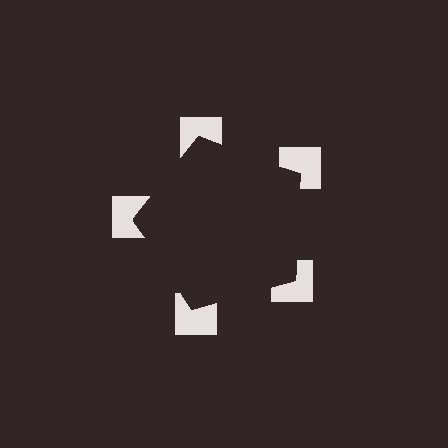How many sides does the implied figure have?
5 sides.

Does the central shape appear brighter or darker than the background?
It typically appears slightly darker than the background, even though no actual brightness change is drawn.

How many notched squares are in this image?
There are 5 — one at each vertex of the illusory pentagon.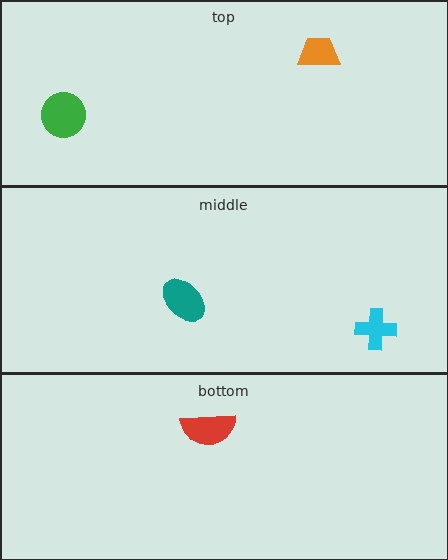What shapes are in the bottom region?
The red semicircle.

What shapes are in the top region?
The orange trapezoid, the green circle.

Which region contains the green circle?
The top region.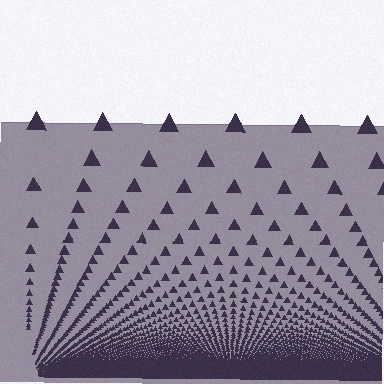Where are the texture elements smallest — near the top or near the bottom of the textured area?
Near the bottom.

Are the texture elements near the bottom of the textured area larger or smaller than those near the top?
Smaller. The gradient is inverted — elements near the bottom are smaller and denser.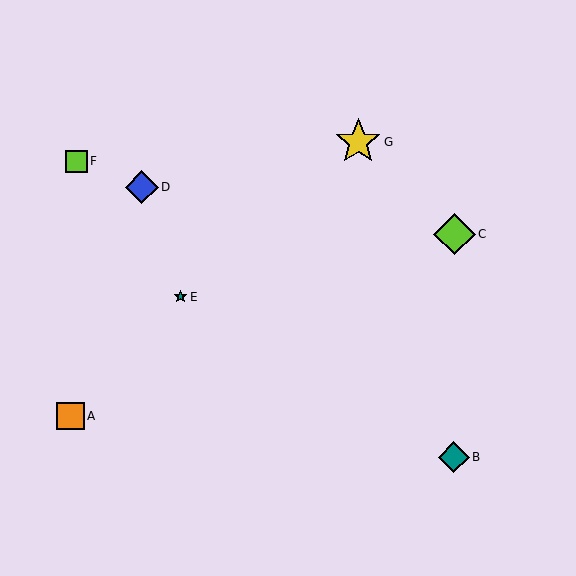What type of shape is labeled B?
Shape B is a teal diamond.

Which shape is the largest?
The yellow star (labeled G) is the largest.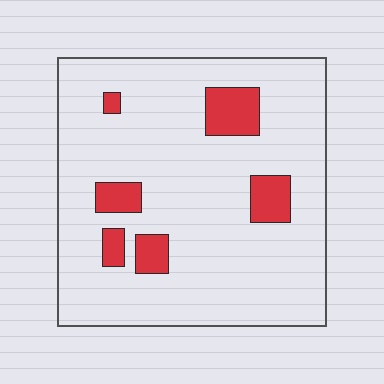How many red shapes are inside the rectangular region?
6.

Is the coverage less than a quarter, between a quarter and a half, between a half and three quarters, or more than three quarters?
Less than a quarter.